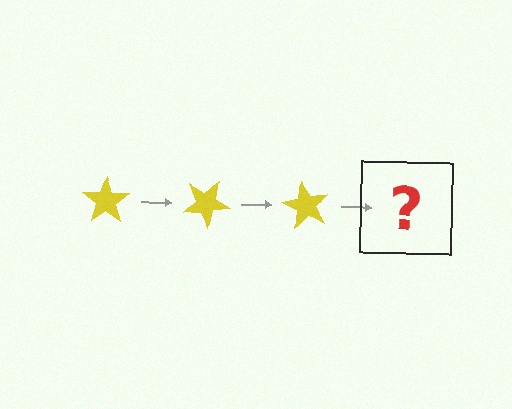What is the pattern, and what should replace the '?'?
The pattern is that the star rotates 30 degrees each step. The '?' should be a yellow star rotated 90 degrees.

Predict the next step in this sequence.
The next step is a yellow star rotated 90 degrees.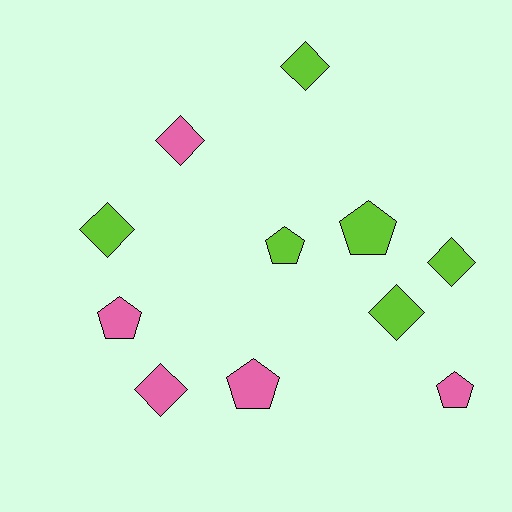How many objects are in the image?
There are 11 objects.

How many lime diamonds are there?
There are 4 lime diamonds.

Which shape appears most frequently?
Diamond, with 6 objects.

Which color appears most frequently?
Lime, with 6 objects.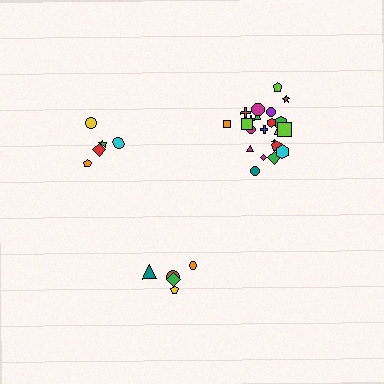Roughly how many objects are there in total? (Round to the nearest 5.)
Roughly 30 objects in total.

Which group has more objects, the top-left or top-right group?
The top-right group.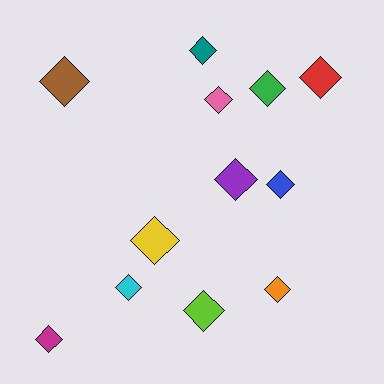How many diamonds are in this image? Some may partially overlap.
There are 12 diamonds.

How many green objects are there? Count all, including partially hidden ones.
There is 1 green object.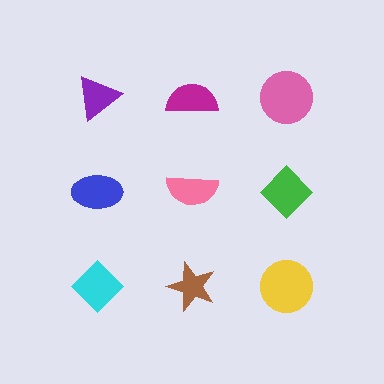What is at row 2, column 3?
A green diamond.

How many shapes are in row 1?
3 shapes.